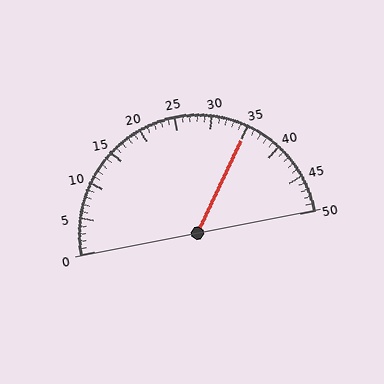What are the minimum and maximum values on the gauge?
The gauge ranges from 0 to 50.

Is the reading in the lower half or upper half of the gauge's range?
The reading is in the upper half of the range (0 to 50).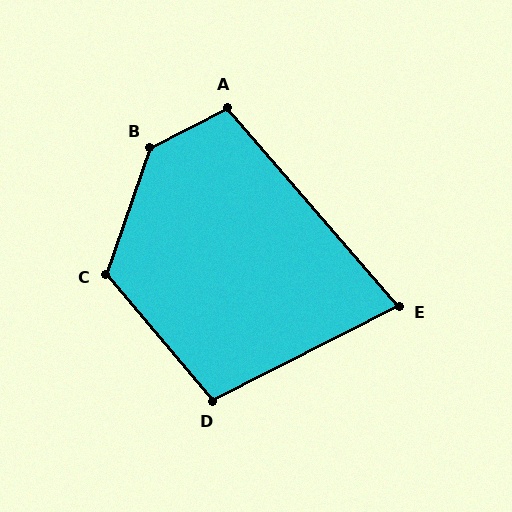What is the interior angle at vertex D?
Approximately 103 degrees (obtuse).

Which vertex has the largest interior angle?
B, at approximately 137 degrees.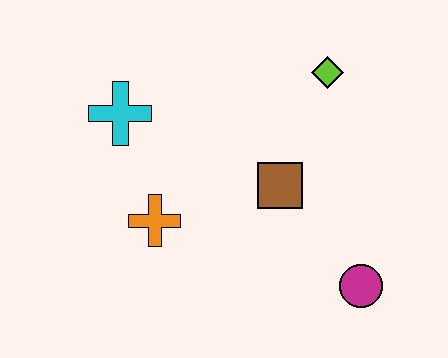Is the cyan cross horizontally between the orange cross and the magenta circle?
No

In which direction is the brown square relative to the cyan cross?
The brown square is to the right of the cyan cross.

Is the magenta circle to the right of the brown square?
Yes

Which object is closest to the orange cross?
The cyan cross is closest to the orange cross.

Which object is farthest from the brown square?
The cyan cross is farthest from the brown square.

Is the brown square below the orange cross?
No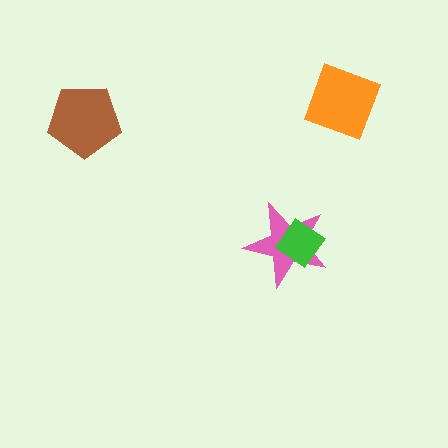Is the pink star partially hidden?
Yes, it is partially covered by another shape.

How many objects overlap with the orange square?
0 objects overlap with the orange square.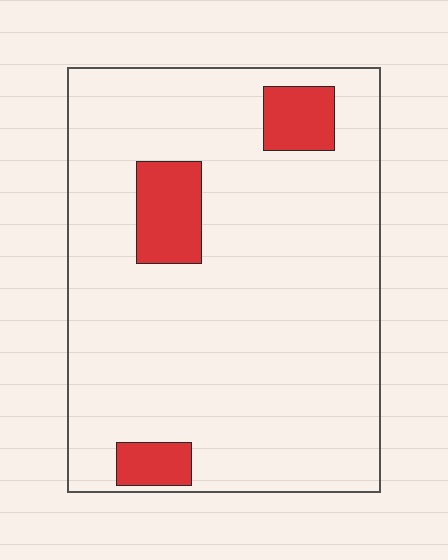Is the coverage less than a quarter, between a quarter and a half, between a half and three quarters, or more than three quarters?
Less than a quarter.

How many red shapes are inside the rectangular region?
3.